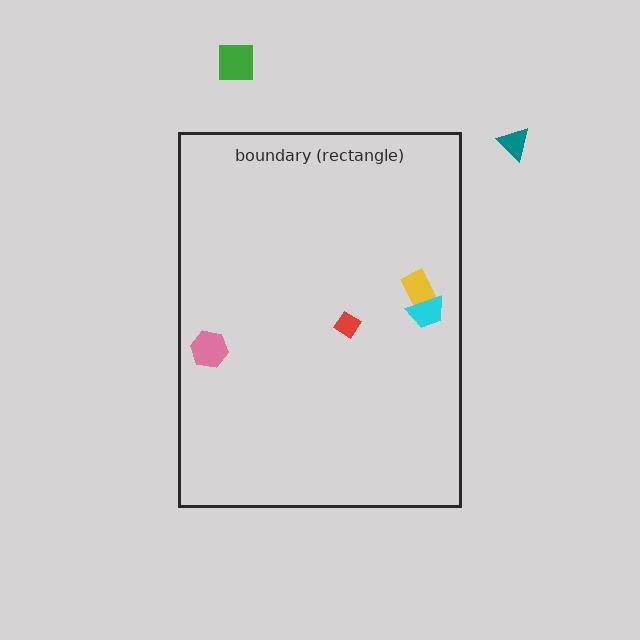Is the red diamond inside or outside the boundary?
Inside.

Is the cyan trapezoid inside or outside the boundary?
Inside.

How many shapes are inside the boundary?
4 inside, 2 outside.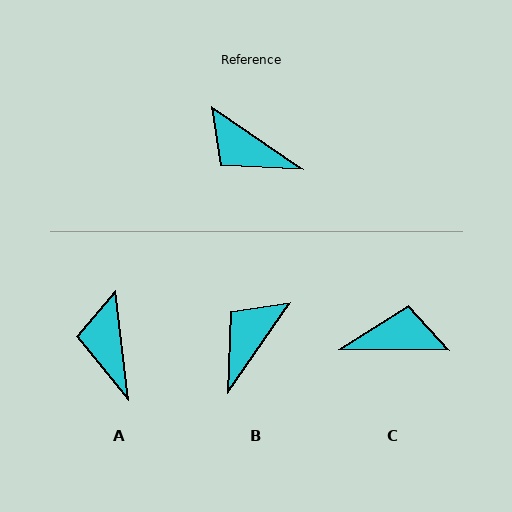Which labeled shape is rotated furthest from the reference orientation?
C, about 146 degrees away.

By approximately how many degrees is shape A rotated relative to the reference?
Approximately 48 degrees clockwise.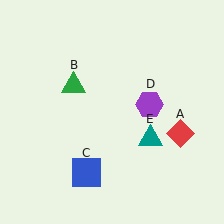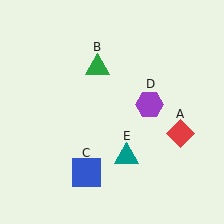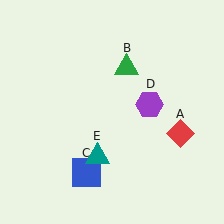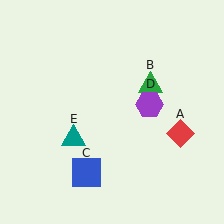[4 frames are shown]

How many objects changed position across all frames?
2 objects changed position: green triangle (object B), teal triangle (object E).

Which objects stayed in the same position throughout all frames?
Red diamond (object A) and blue square (object C) and purple hexagon (object D) remained stationary.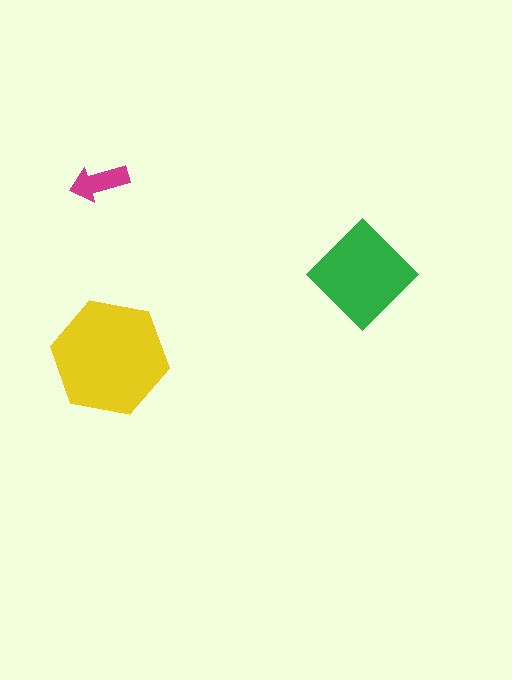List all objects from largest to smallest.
The yellow hexagon, the green diamond, the magenta arrow.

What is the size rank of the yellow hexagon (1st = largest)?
1st.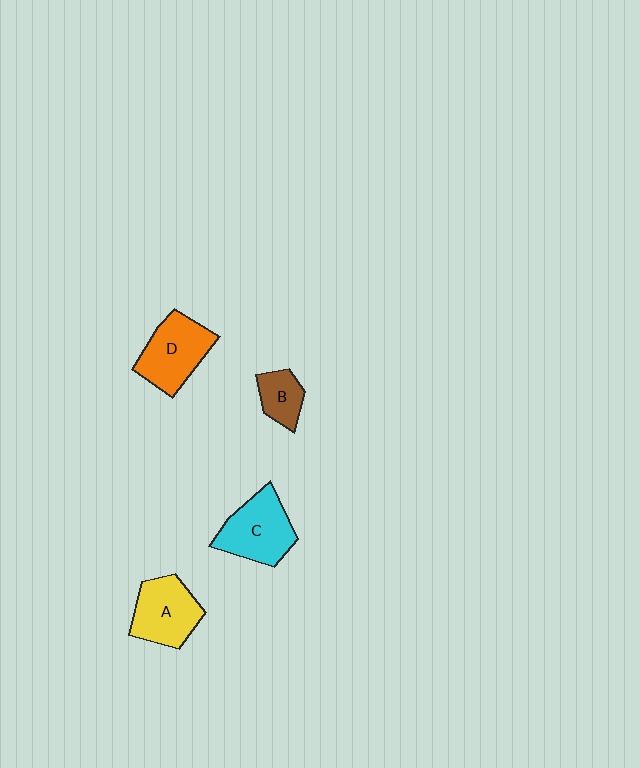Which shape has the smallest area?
Shape B (brown).